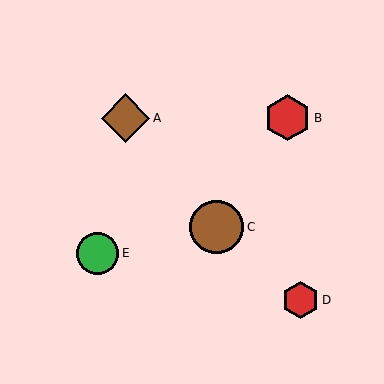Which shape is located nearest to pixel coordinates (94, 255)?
The green circle (labeled E) at (98, 253) is nearest to that location.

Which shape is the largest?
The brown circle (labeled C) is the largest.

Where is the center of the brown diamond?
The center of the brown diamond is at (126, 118).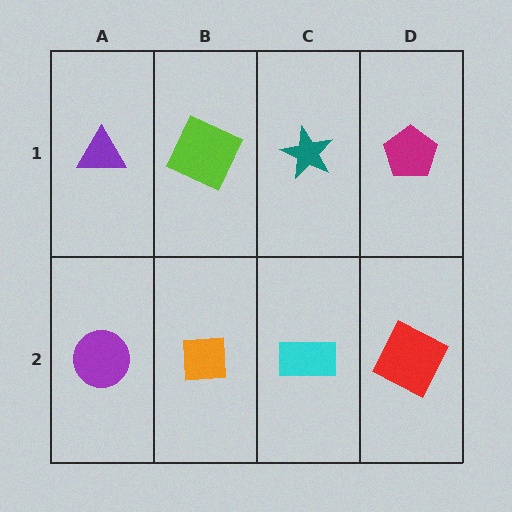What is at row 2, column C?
A cyan rectangle.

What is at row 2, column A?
A purple circle.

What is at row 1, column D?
A magenta pentagon.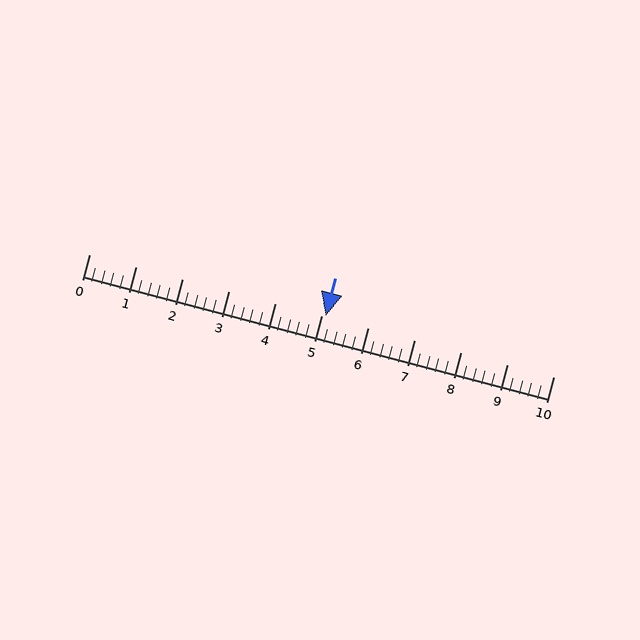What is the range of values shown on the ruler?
The ruler shows values from 0 to 10.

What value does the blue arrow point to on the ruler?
The blue arrow points to approximately 5.1.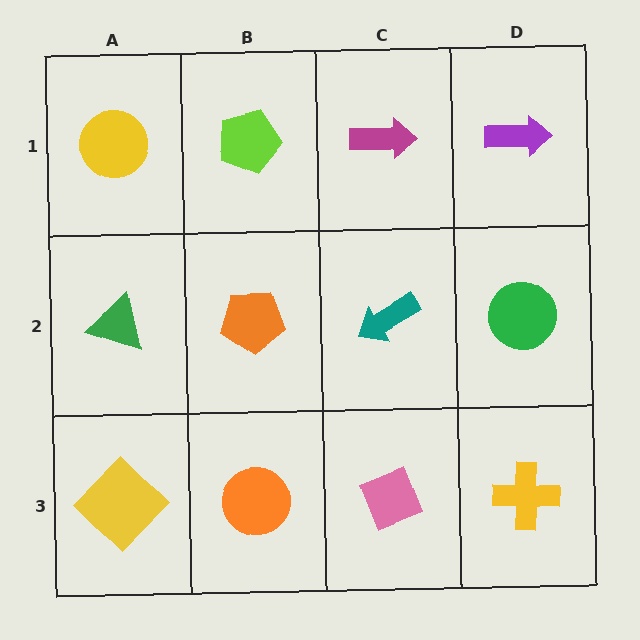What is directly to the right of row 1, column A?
A lime pentagon.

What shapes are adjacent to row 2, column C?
A magenta arrow (row 1, column C), a pink diamond (row 3, column C), an orange pentagon (row 2, column B), a green circle (row 2, column D).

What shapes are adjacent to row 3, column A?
A green triangle (row 2, column A), an orange circle (row 3, column B).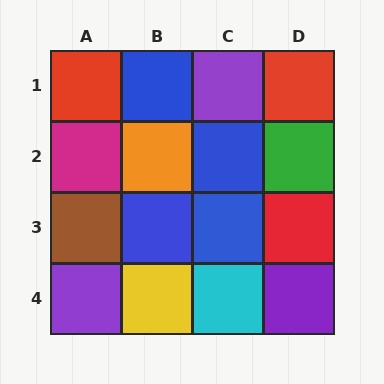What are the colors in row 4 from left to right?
Purple, yellow, cyan, purple.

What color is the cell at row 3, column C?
Blue.